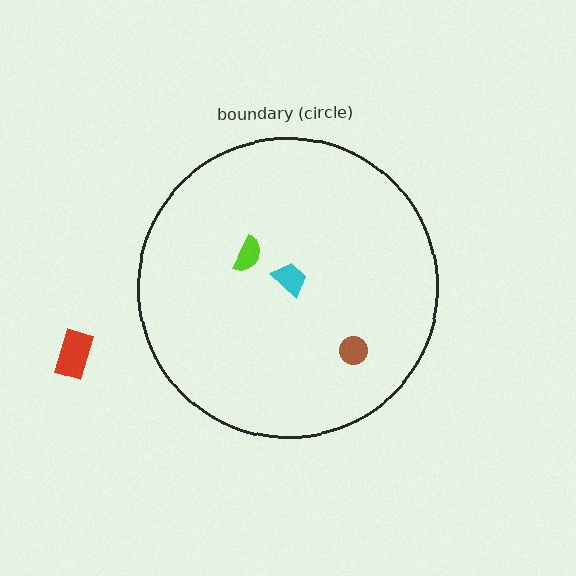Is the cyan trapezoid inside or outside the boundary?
Inside.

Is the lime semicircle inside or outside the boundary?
Inside.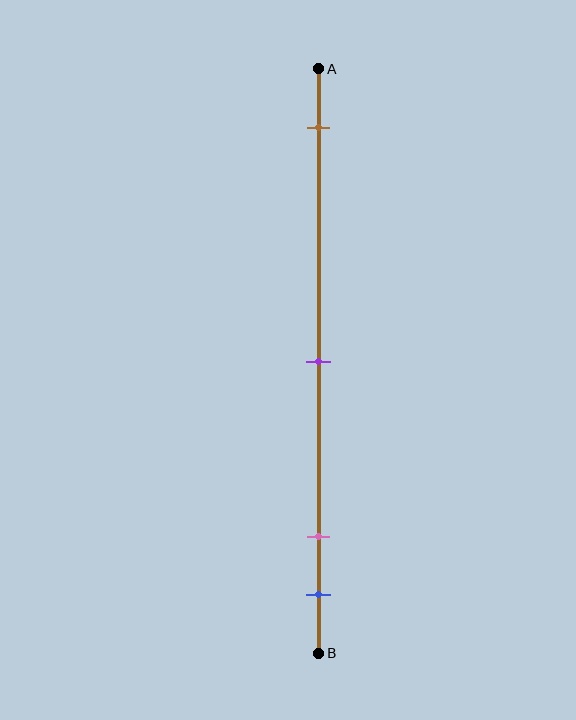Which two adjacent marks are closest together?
The pink and blue marks are the closest adjacent pair.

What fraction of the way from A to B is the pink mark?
The pink mark is approximately 80% (0.8) of the way from A to B.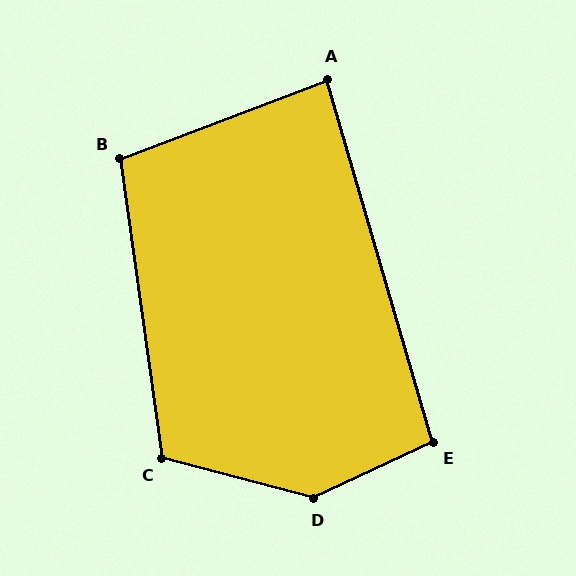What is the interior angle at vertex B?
Approximately 103 degrees (obtuse).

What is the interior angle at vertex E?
Approximately 99 degrees (obtuse).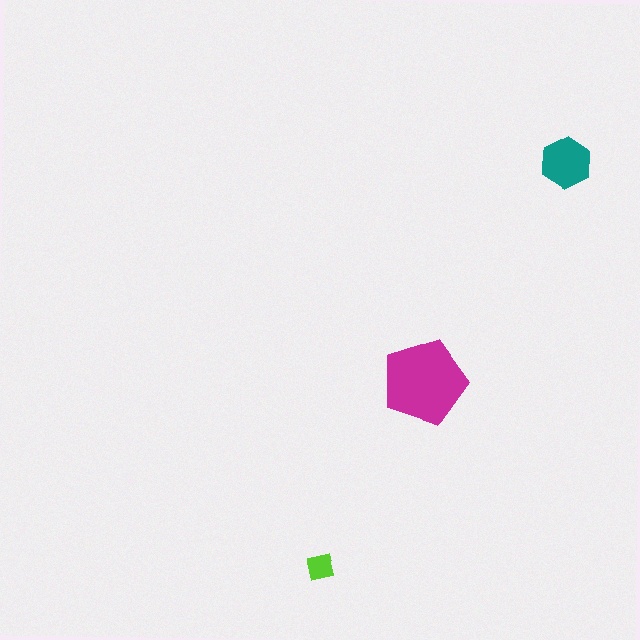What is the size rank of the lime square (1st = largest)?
3rd.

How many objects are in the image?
There are 3 objects in the image.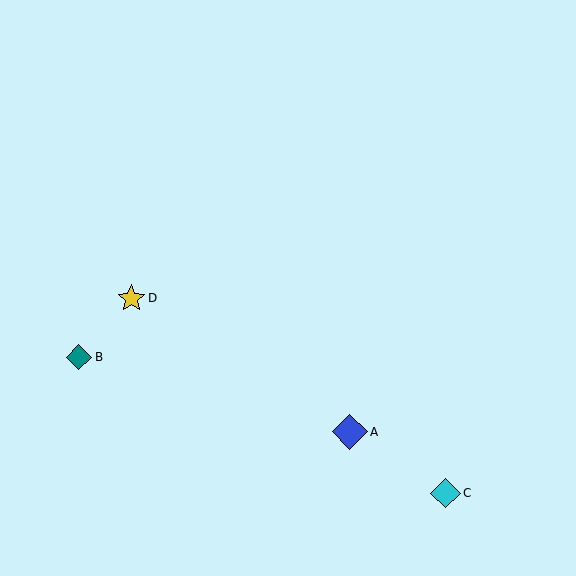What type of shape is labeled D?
Shape D is a yellow star.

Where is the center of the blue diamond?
The center of the blue diamond is at (350, 432).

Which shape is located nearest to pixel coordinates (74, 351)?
The teal diamond (labeled B) at (79, 357) is nearest to that location.